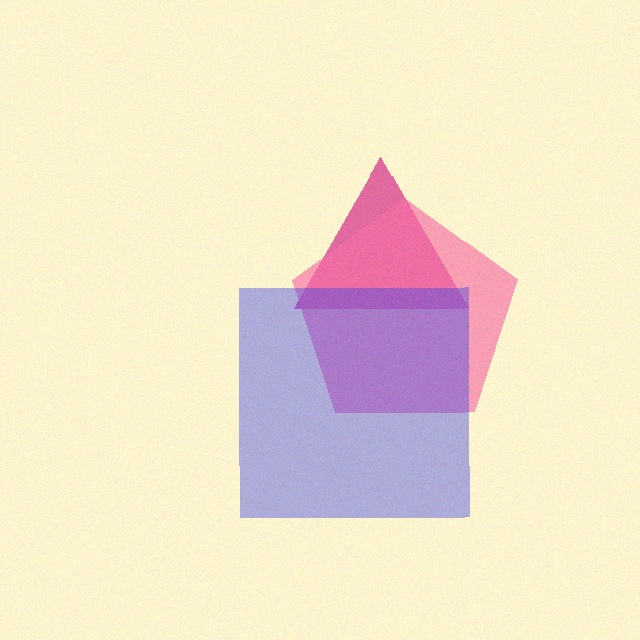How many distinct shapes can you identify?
There are 3 distinct shapes: a magenta triangle, a pink pentagon, a blue square.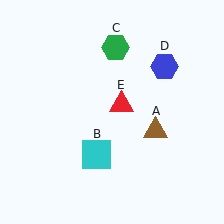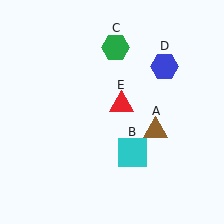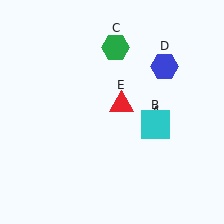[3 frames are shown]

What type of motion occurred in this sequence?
The cyan square (object B) rotated counterclockwise around the center of the scene.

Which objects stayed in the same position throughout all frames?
Brown triangle (object A) and green hexagon (object C) and blue hexagon (object D) and red triangle (object E) remained stationary.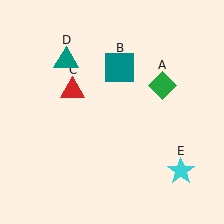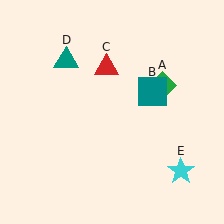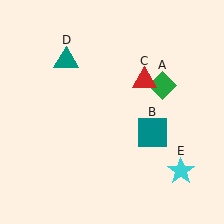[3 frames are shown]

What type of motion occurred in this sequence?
The teal square (object B), red triangle (object C) rotated clockwise around the center of the scene.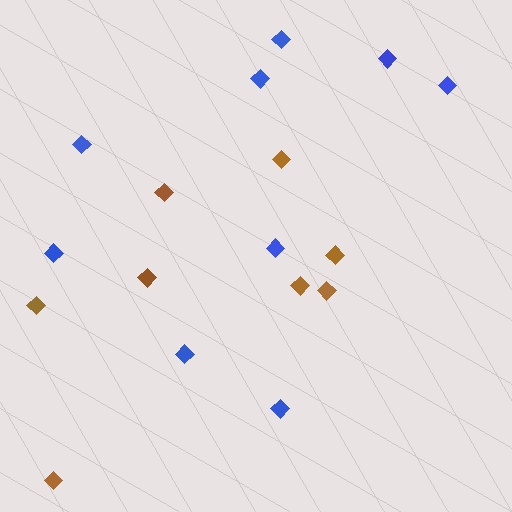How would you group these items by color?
There are 2 groups: one group of brown diamonds (8) and one group of blue diamonds (9).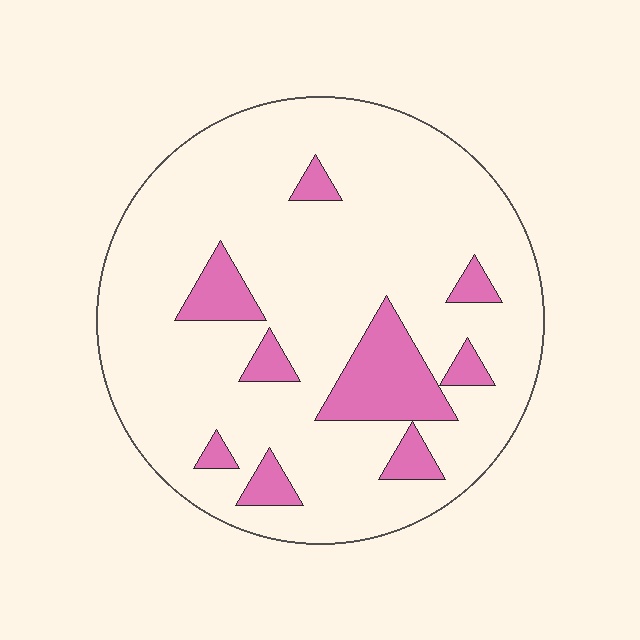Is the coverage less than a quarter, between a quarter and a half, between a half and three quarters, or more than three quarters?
Less than a quarter.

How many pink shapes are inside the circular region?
9.